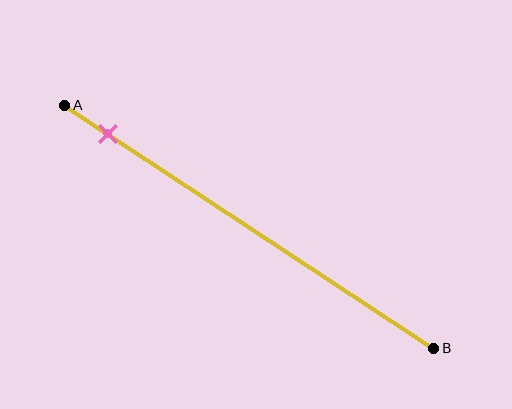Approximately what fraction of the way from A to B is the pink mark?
The pink mark is approximately 10% of the way from A to B.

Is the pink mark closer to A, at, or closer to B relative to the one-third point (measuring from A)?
The pink mark is closer to point A than the one-third point of segment AB.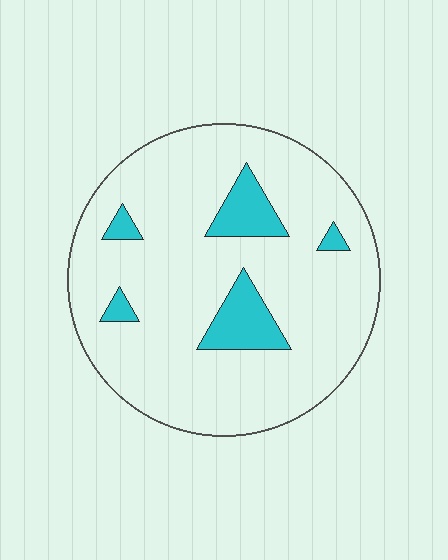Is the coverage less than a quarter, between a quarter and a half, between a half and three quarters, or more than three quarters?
Less than a quarter.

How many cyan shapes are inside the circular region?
5.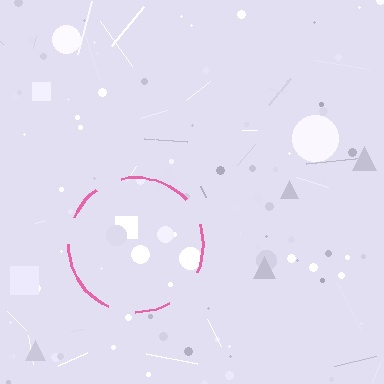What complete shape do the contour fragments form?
The contour fragments form a circle.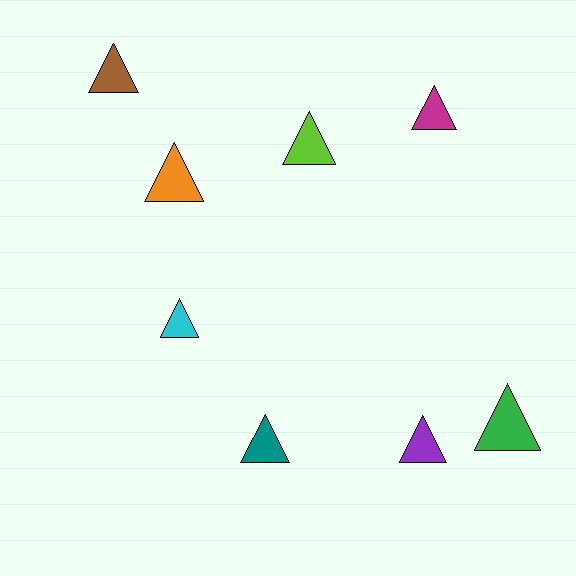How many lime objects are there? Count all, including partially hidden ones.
There is 1 lime object.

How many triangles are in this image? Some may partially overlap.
There are 8 triangles.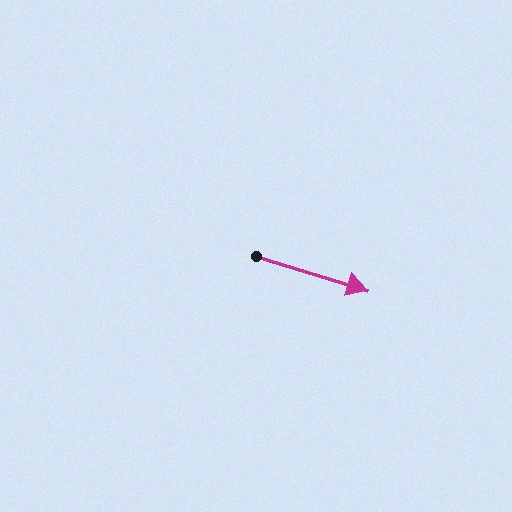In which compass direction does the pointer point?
East.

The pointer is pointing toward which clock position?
Roughly 4 o'clock.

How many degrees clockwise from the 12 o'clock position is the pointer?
Approximately 107 degrees.